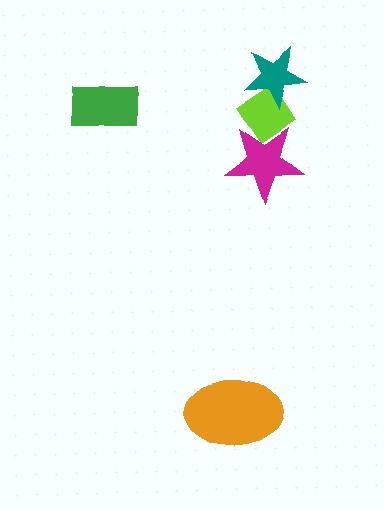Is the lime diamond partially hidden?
Yes, it is partially covered by another shape.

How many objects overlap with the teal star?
1 object overlaps with the teal star.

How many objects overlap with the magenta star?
1 object overlaps with the magenta star.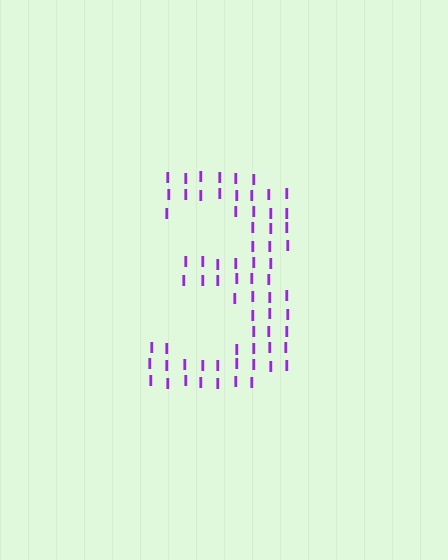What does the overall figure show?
The overall figure shows the digit 3.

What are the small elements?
The small elements are letter I's.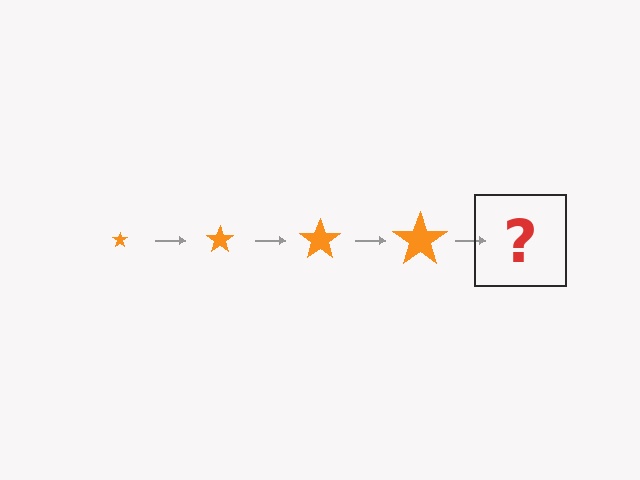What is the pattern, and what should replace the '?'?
The pattern is that the star gets progressively larger each step. The '?' should be an orange star, larger than the previous one.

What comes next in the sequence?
The next element should be an orange star, larger than the previous one.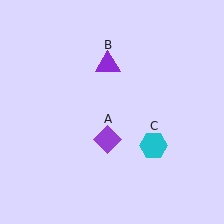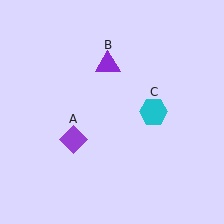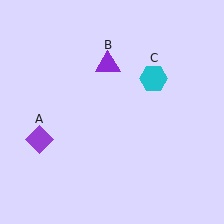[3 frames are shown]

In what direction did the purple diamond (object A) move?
The purple diamond (object A) moved left.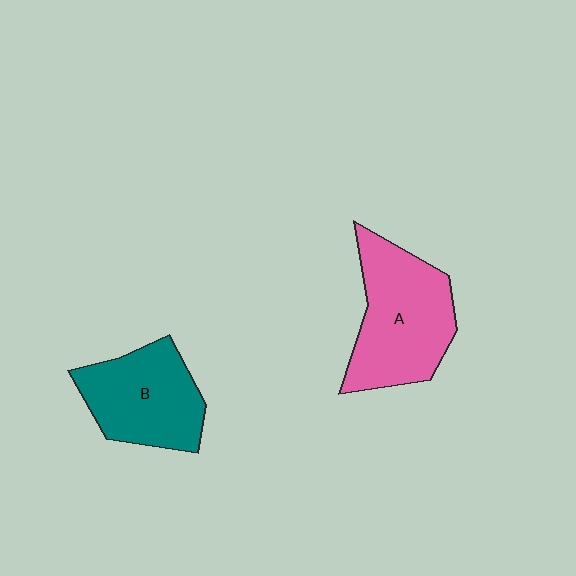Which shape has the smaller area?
Shape B (teal).